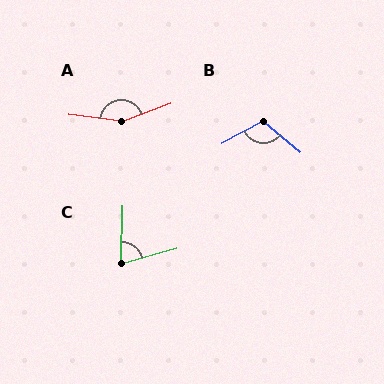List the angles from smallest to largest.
C (73°), B (112°), A (152°).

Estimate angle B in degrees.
Approximately 112 degrees.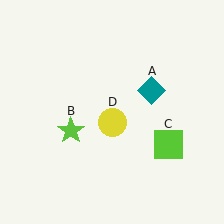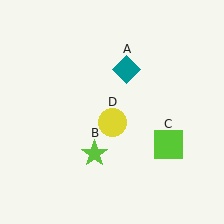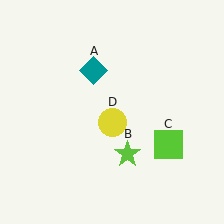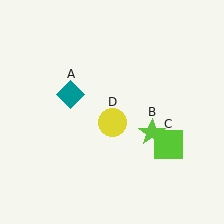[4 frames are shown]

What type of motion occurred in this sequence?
The teal diamond (object A), lime star (object B) rotated counterclockwise around the center of the scene.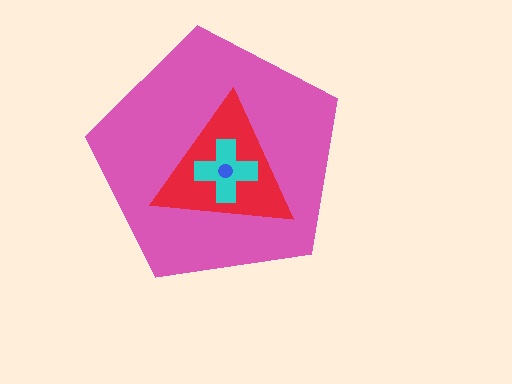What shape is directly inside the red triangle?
The cyan cross.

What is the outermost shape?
The pink pentagon.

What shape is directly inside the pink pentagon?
The red triangle.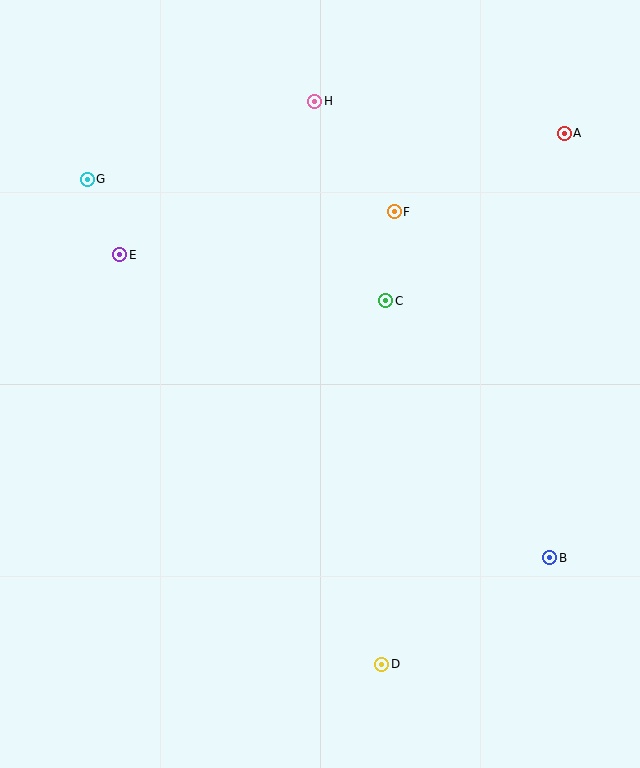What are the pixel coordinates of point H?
Point H is at (315, 101).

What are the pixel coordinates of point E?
Point E is at (120, 255).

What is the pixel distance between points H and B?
The distance between H and B is 513 pixels.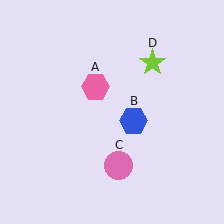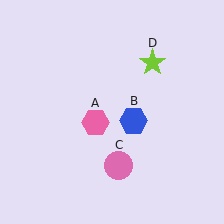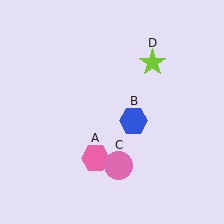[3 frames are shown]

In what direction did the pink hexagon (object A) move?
The pink hexagon (object A) moved down.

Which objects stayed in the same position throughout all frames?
Blue hexagon (object B) and pink circle (object C) and lime star (object D) remained stationary.